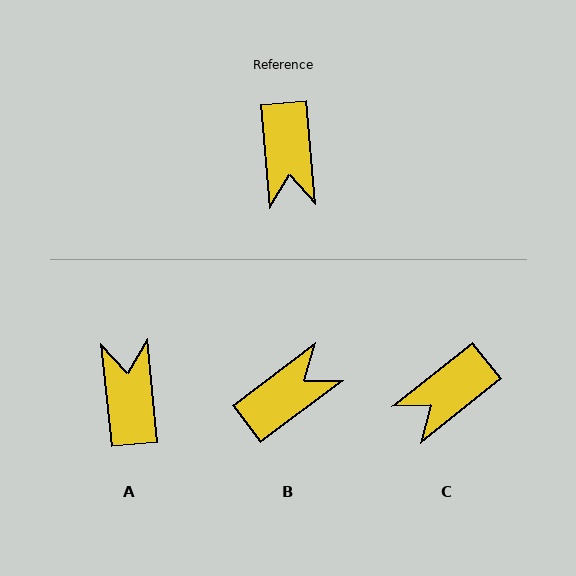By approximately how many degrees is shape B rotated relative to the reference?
Approximately 122 degrees counter-clockwise.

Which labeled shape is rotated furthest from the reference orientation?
A, about 179 degrees away.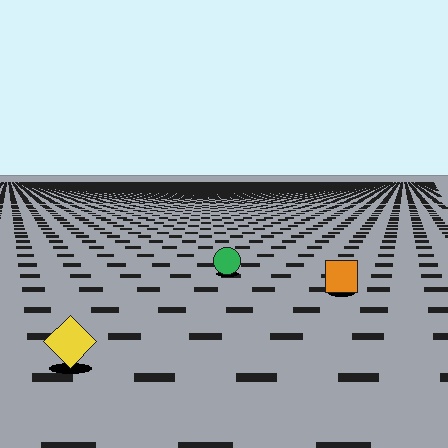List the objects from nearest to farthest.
From nearest to farthest: the yellow diamond, the orange square, the green circle.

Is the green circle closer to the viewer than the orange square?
No. The orange square is closer — you can tell from the texture gradient: the ground texture is coarser near it.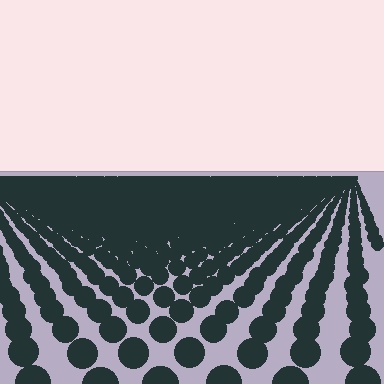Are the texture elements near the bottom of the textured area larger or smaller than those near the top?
Larger. Near the bottom, elements are closer to the viewer and appear at a bigger on-screen size.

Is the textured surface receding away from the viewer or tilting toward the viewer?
The surface is receding away from the viewer. Texture elements get smaller and denser toward the top.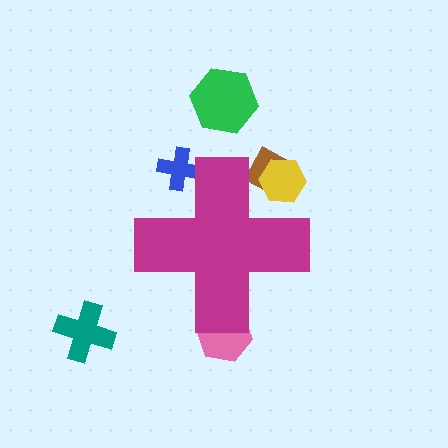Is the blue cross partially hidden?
Yes, the blue cross is partially hidden behind the magenta cross.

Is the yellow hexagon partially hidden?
Yes, the yellow hexagon is partially hidden behind the magenta cross.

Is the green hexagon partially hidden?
No, the green hexagon is fully visible.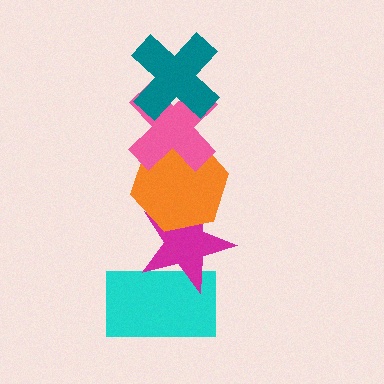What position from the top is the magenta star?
The magenta star is 4th from the top.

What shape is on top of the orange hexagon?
The pink cross is on top of the orange hexagon.